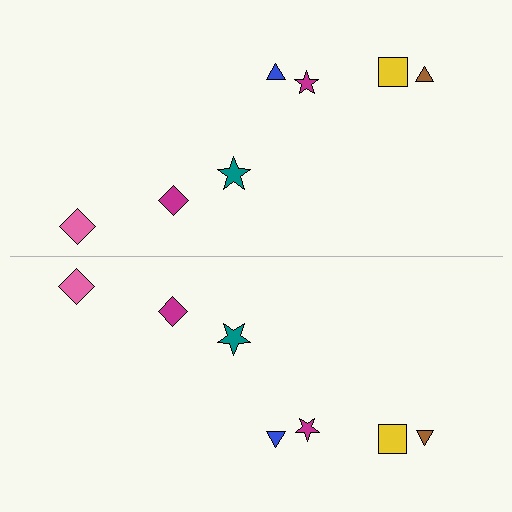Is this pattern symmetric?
Yes, this pattern has bilateral (reflection) symmetry.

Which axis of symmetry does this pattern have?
The pattern has a horizontal axis of symmetry running through the center of the image.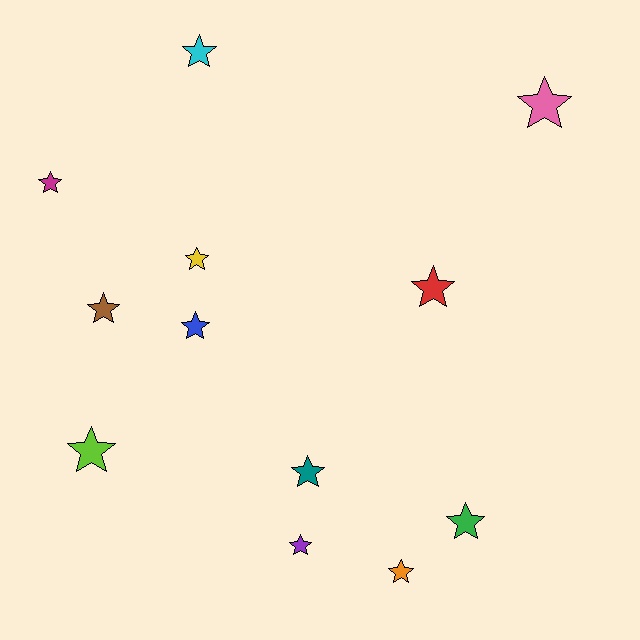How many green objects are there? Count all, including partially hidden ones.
There is 1 green object.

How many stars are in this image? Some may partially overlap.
There are 12 stars.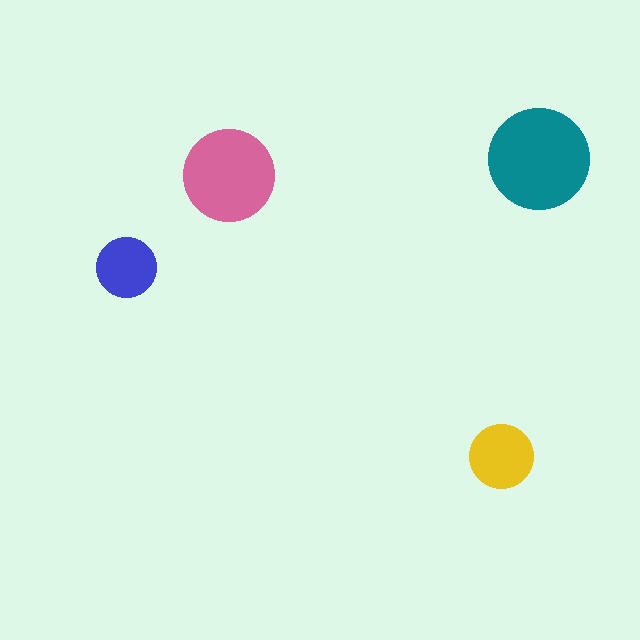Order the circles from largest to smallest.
the teal one, the pink one, the yellow one, the blue one.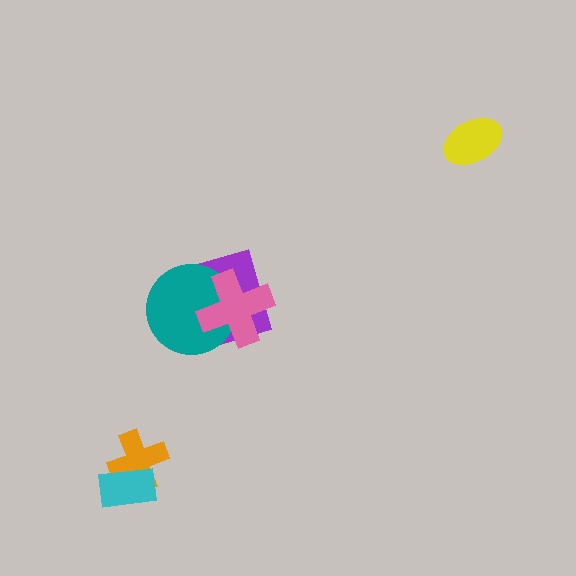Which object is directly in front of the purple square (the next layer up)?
The teal circle is directly in front of the purple square.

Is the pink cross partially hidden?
No, no other shape covers it.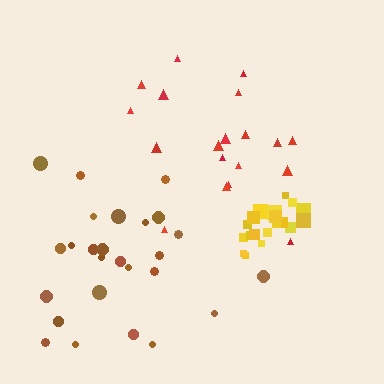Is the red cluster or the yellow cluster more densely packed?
Yellow.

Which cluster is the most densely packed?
Yellow.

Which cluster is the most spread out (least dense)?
Red.